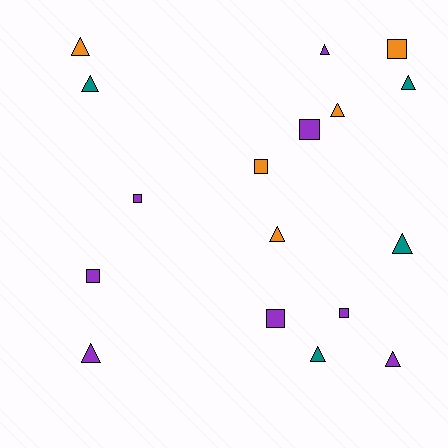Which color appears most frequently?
Purple, with 8 objects.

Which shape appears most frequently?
Triangle, with 10 objects.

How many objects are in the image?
There are 17 objects.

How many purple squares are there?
There are 5 purple squares.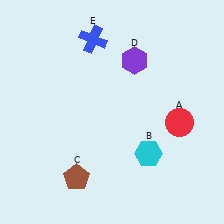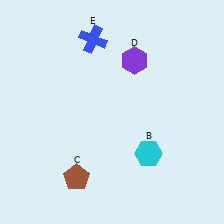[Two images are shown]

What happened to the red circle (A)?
The red circle (A) was removed in Image 2. It was in the bottom-right area of Image 1.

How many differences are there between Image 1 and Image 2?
There is 1 difference between the two images.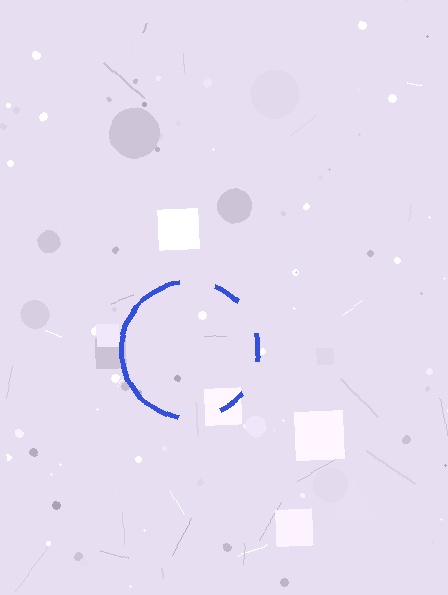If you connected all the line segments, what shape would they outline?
They would outline a circle.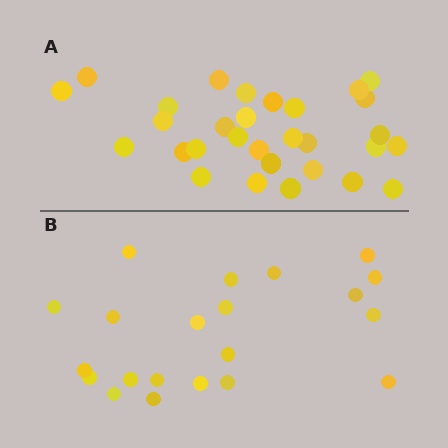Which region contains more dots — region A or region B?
Region A (the top region) has more dots.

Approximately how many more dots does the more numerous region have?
Region A has roughly 8 or so more dots than region B.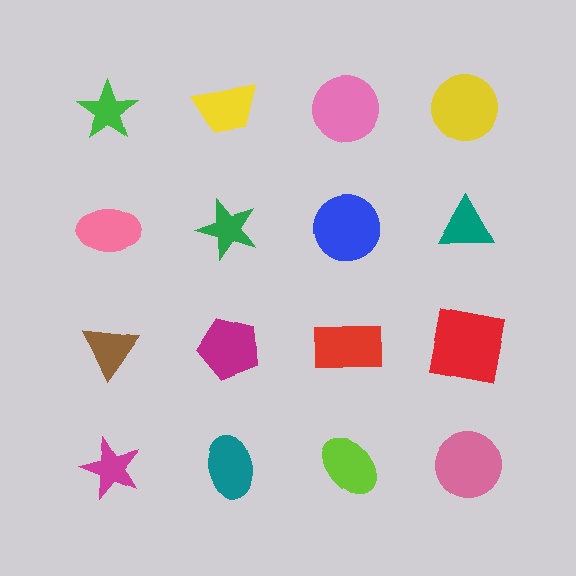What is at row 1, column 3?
A pink circle.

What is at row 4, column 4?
A pink circle.